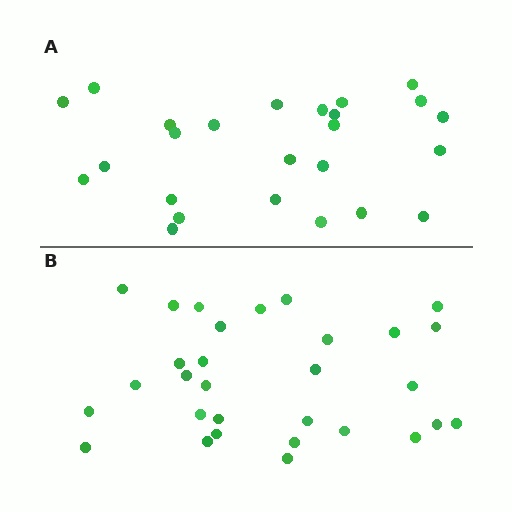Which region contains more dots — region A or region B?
Region B (the bottom region) has more dots.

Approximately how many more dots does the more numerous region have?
Region B has about 5 more dots than region A.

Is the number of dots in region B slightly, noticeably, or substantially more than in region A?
Region B has only slightly more — the two regions are fairly close. The ratio is roughly 1.2 to 1.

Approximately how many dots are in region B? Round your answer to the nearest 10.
About 30 dots.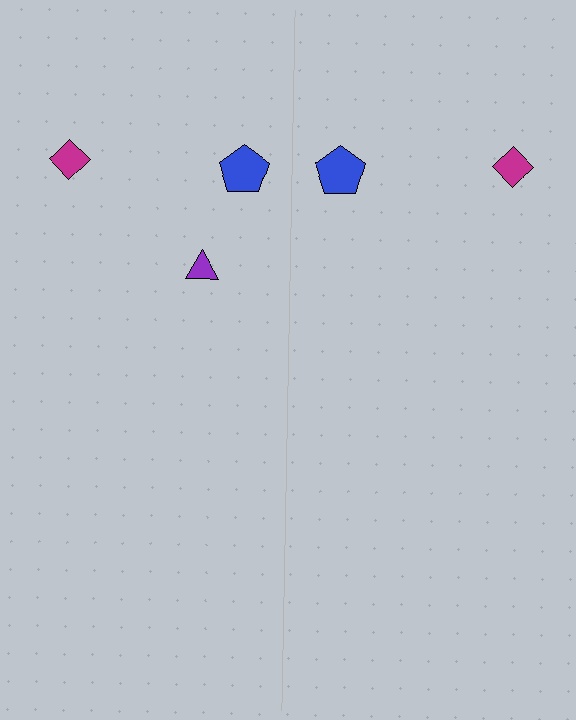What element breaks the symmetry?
A purple triangle is missing from the right side.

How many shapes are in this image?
There are 5 shapes in this image.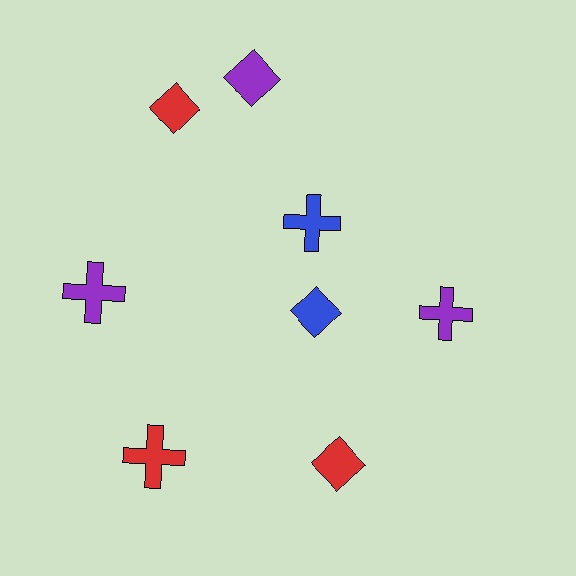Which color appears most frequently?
Purple, with 3 objects.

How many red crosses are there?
There is 1 red cross.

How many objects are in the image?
There are 8 objects.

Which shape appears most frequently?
Diamond, with 4 objects.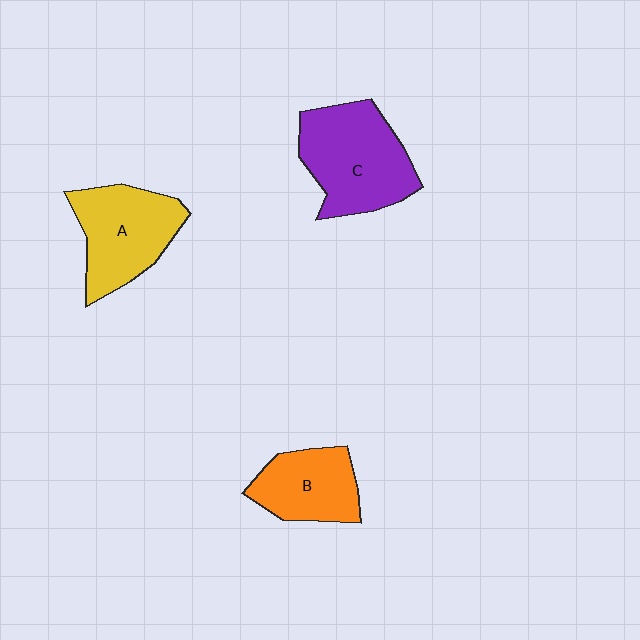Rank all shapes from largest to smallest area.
From largest to smallest: C (purple), A (yellow), B (orange).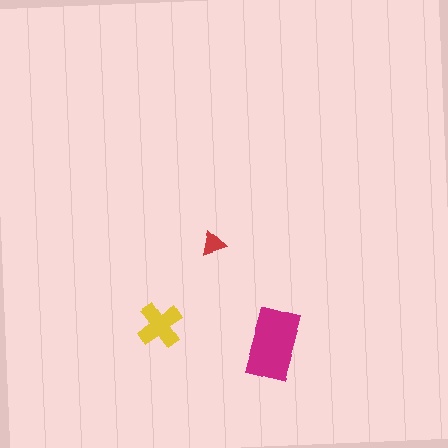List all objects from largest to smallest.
The magenta rectangle, the yellow cross, the red triangle.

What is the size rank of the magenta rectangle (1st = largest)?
1st.